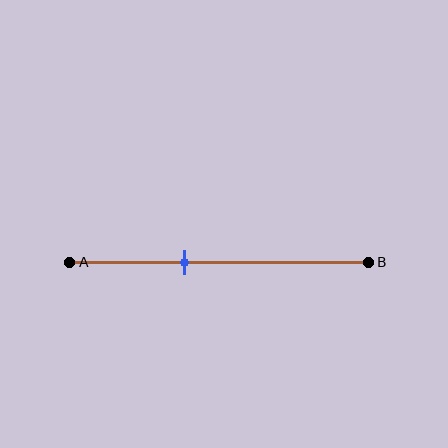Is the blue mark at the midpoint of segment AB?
No, the mark is at about 40% from A, not at the 50% midpoint.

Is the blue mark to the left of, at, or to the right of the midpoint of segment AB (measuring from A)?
The blue mark is to the left of the midpoint of segment AB.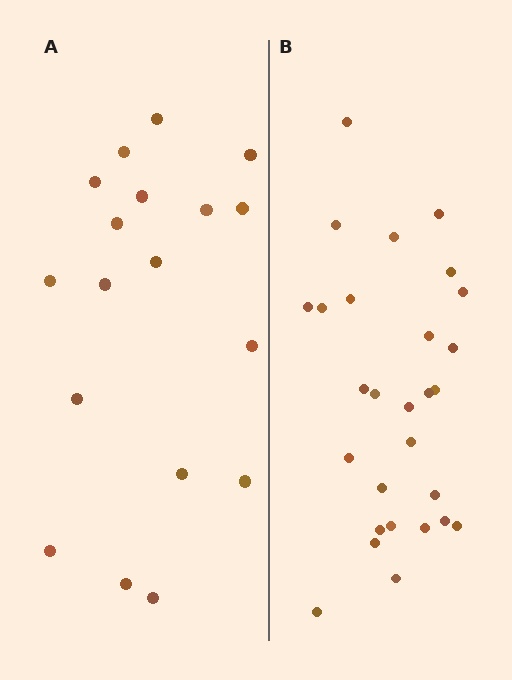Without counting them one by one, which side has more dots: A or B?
Region B (the right region) has more dots.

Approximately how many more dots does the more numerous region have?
Region B has roughly 10 or so more dots than region A.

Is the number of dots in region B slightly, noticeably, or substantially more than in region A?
Region B has substantially more. The ratio is roughly 1.6 to 1.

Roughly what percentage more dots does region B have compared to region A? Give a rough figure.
About 55% more.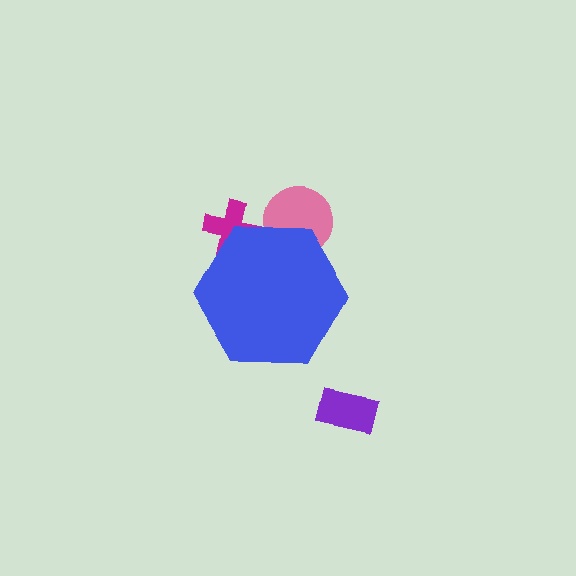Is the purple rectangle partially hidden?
No, the purple rectangle is fully visible.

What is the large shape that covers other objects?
A blue hexagon.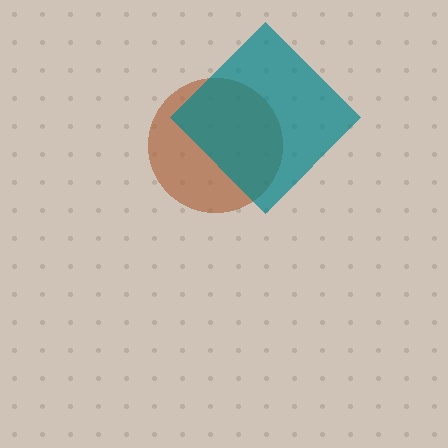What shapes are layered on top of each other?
The layered shapes are: a brown circle, a teal diamond.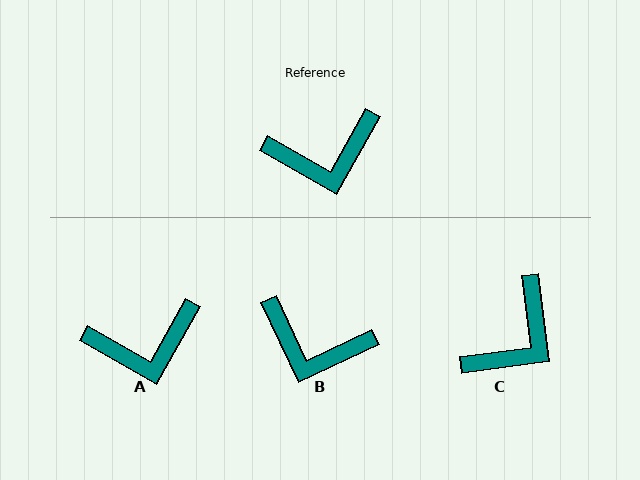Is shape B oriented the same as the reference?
No, it is off by about 35 degrees.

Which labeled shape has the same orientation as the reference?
A.